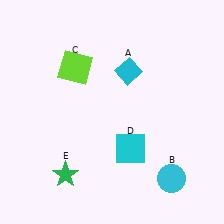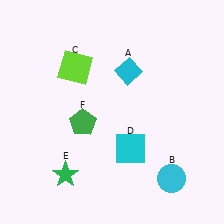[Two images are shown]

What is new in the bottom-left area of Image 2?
A green pentagon (F) was added in the bottom-left area of Image 2.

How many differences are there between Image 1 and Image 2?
There is 1 difference between the two images.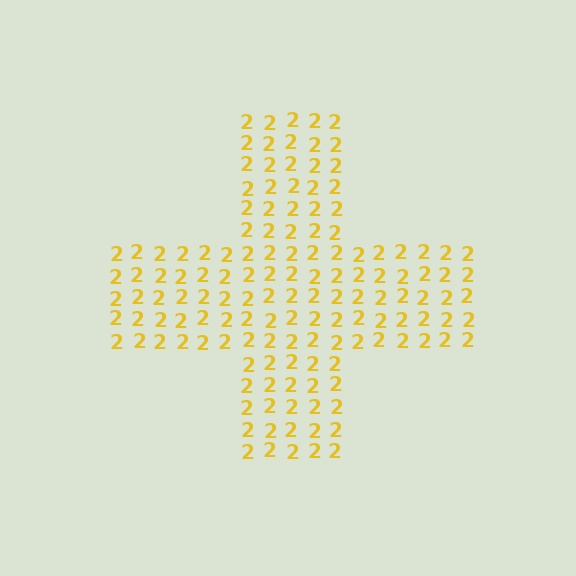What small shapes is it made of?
It is made of small digit 2's.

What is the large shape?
The large shape is a cross.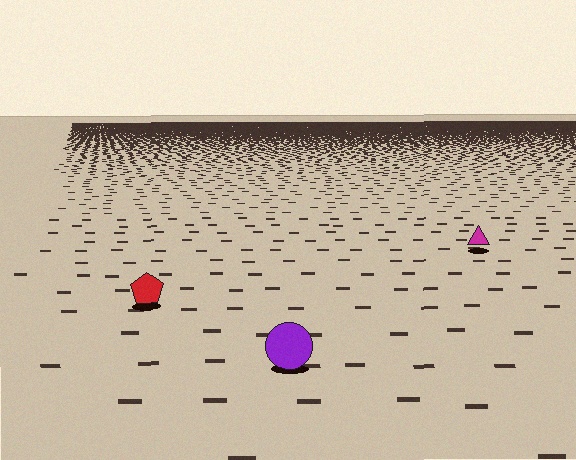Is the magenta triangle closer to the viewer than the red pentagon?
No. The red pentagon is closer — you can tell from the texture gradient: the ground texture is coarser near it.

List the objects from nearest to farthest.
From nearest to farthest: the purple circle, the red pentagon, the magenta triangle.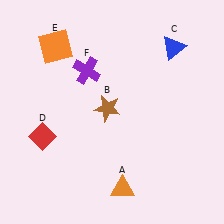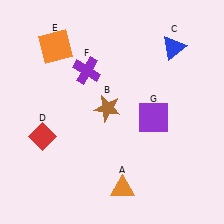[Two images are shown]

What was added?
A purple square (G) was added in Image 2.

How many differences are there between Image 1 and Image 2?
There is 1 difference between the two images.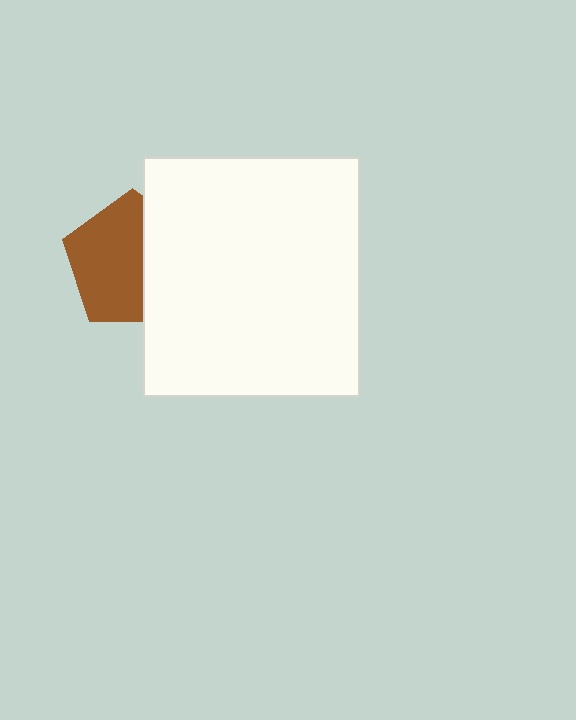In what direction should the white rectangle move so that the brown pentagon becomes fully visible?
The white rectangle should move right. That is the shortest direction to clear the overlap and leave the brown pentagon fully visible.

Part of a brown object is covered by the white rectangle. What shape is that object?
It is a pentagon.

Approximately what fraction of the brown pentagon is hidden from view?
Roughly 39% of the brown pentagon is hidden behind the white rectangle.